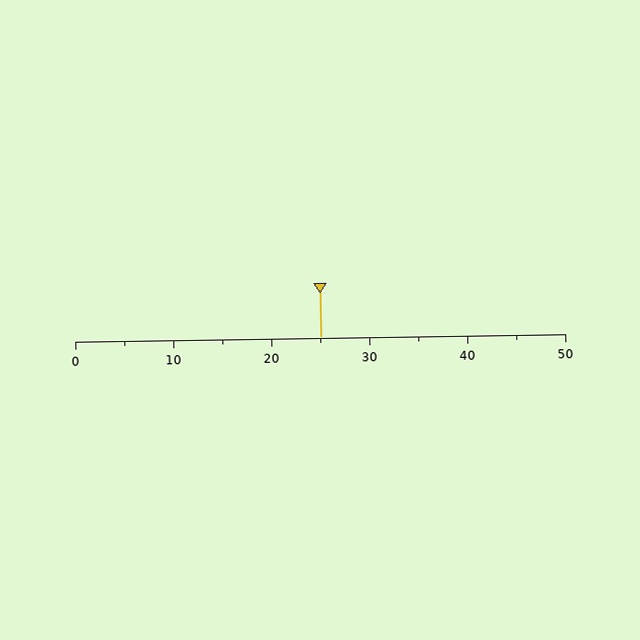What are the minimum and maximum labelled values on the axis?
The axis runs from 0 to 50.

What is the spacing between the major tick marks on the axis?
The major ticks are spaced 10 apart.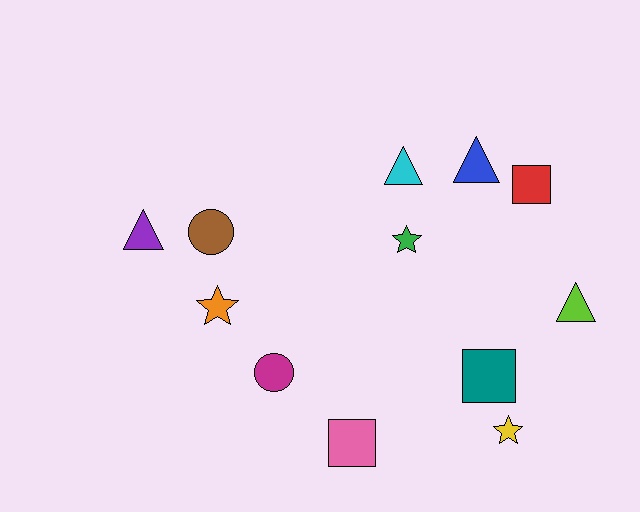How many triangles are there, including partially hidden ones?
There are 4 triangles.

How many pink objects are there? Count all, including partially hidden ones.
There is 1 pink object.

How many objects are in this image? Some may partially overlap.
There are 12 objects.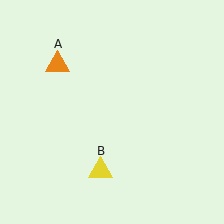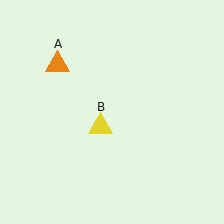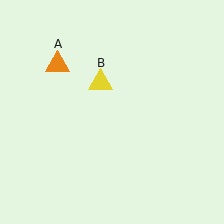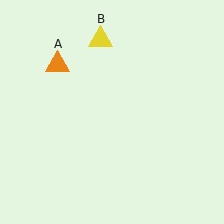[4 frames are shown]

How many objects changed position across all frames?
1 object changed position: yellow triangle (object B).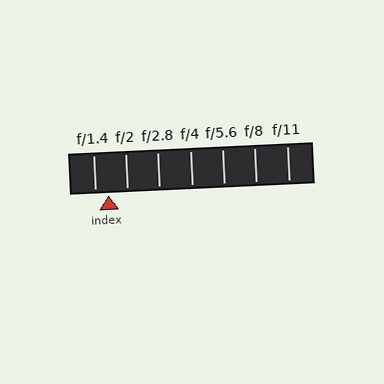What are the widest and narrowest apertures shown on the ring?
The widest aperture shown is f/1.4 and the narrowest is f/11.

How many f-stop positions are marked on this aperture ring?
There are 7 f-stop positions marked.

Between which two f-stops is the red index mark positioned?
The index mark is between f/1.4 and f/2.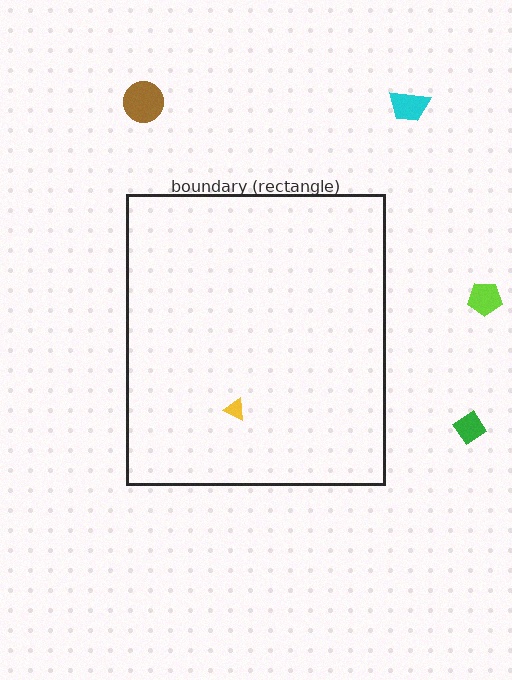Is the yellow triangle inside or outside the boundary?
Inside.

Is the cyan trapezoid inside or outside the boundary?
Outside.